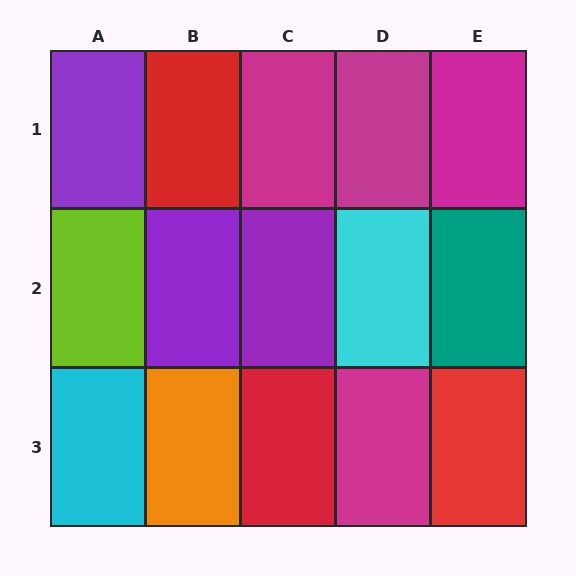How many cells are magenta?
4 cells are magenta.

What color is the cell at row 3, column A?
Cyan.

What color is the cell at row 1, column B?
Red.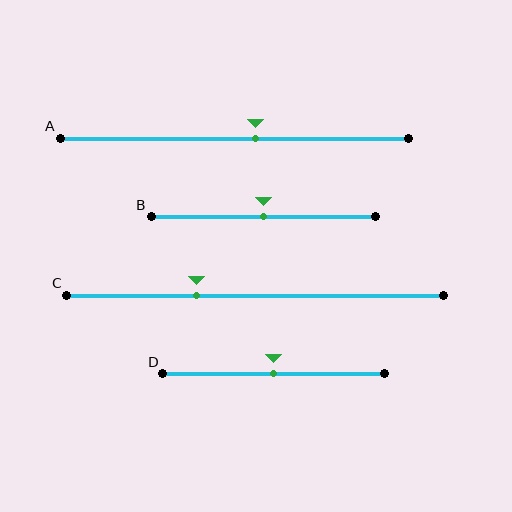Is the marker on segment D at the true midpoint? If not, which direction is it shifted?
Yes, the marker on segment D is at the true midpoint.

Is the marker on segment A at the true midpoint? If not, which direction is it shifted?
No, the marker on segment A is shifted to the right by about 6% of the segment length.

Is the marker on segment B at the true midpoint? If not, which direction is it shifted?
Yes, the marker on segment B is at the true midpoint.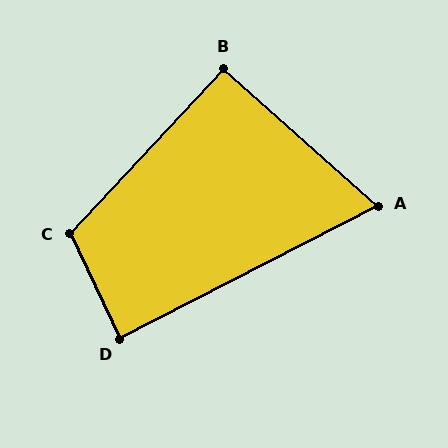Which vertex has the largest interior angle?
C, at approximately 111 degrees.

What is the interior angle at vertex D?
Approximately 89 degrees (approximately right).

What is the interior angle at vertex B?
Approximately 91 degrees (approximately right).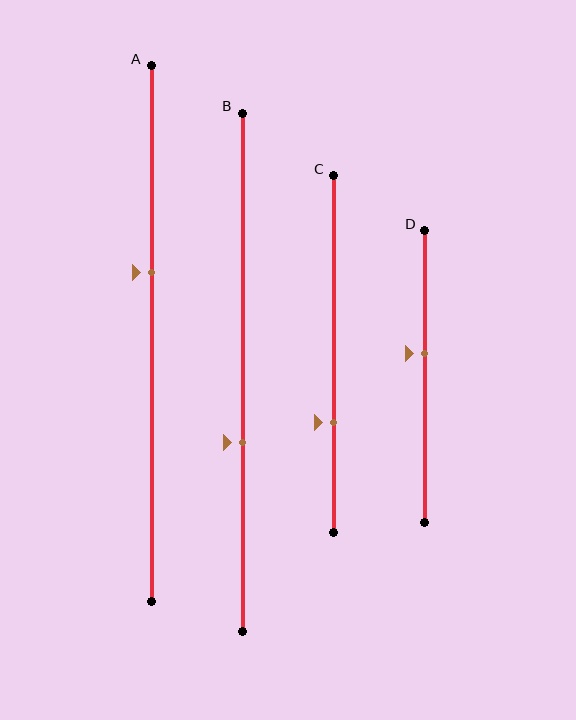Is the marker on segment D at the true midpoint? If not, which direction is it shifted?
No, the marker on segment D is shifted upward by about 8% of the segment length.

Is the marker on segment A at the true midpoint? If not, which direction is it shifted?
No, the marker on segment A is shifted upward by about 11% of the segment length.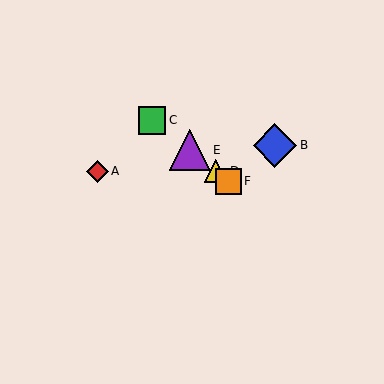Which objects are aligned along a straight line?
Objects C, D, E, F are aligned along a straight line.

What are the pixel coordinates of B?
Object B is at (275, 145).